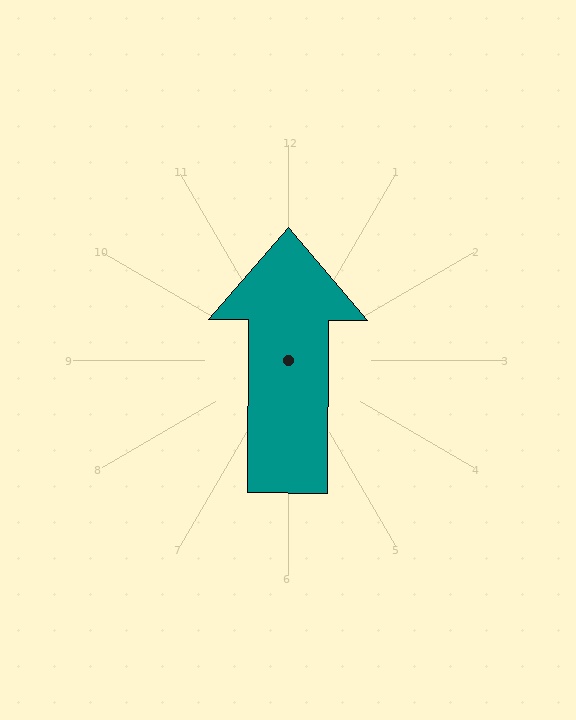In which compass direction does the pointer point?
North.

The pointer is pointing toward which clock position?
Roughly 12 o'clock.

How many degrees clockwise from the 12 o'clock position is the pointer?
Approximately 0 degrees.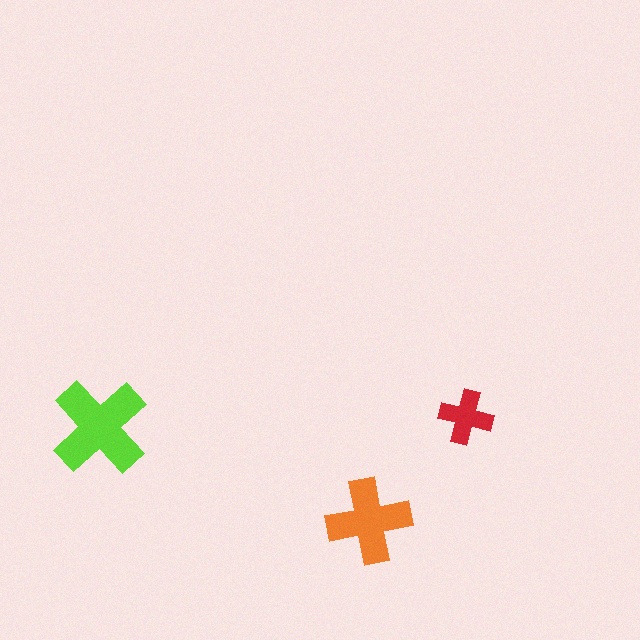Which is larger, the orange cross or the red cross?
The orange one.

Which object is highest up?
The red cross is topmost.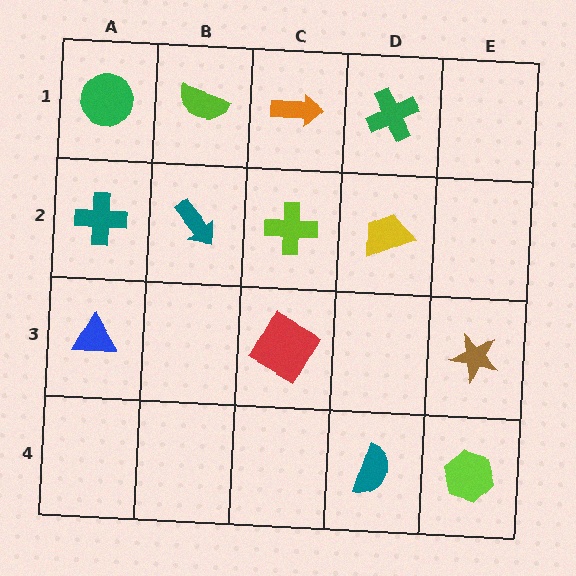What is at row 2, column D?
A yellow trapezoid.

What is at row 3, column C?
A red square.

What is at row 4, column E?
A lime hexagon.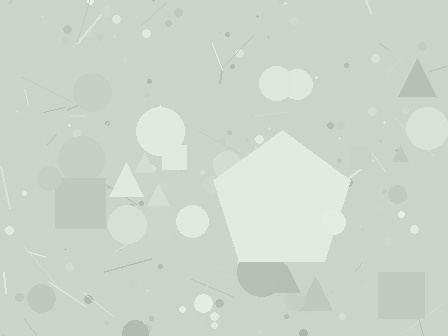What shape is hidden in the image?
A pentagon is hidden in the image.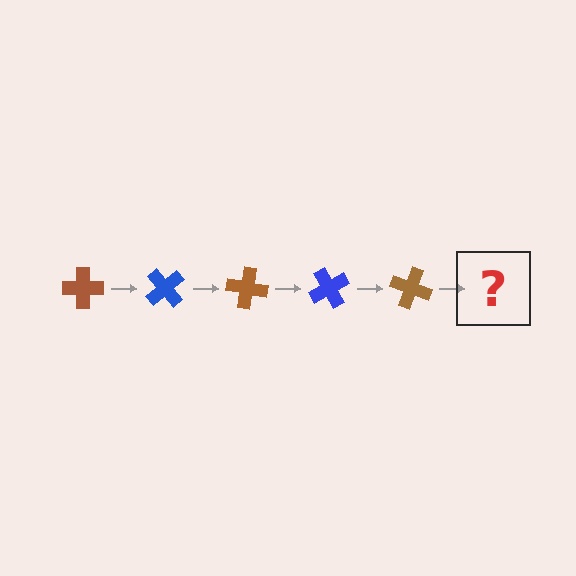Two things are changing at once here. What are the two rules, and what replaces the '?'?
The two rules are that it rotates 50 degrees each step and the color cycles through brown and blue. The '?' should be a blue cross, rotated 250 degrees from the start.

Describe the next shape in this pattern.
It should be a blue cross, rotated 250 degrees from the start.